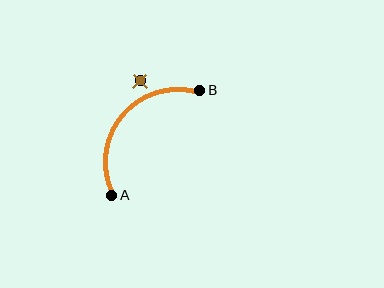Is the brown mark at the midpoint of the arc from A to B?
No — the brown mark does not lie on the arc at all. It sits slightly outside the curve.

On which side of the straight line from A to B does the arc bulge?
The arc bulges above and to the left of the straight line connecting A and B.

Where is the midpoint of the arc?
The arc midpoint is the point on the curve farthest from the straight line joining A and B. It sits above and to the left of that line.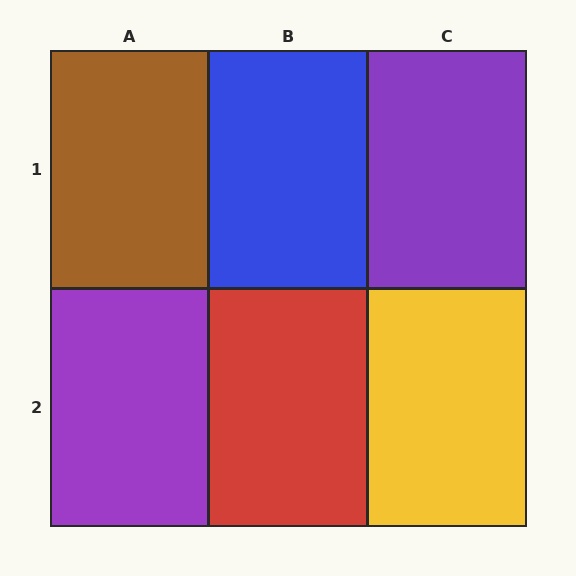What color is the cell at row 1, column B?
Blue.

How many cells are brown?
1 cell is brown.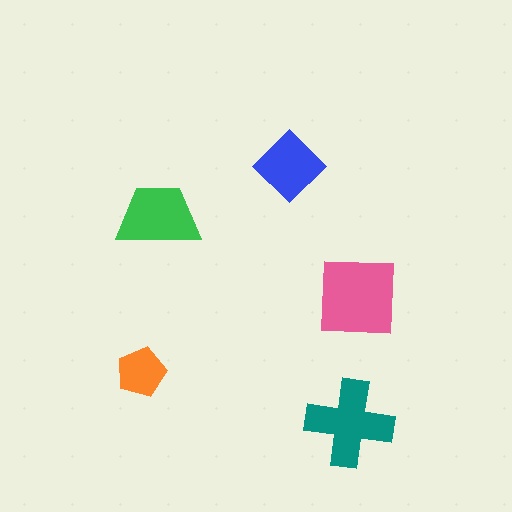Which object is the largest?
The pink square.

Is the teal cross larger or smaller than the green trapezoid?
Larger.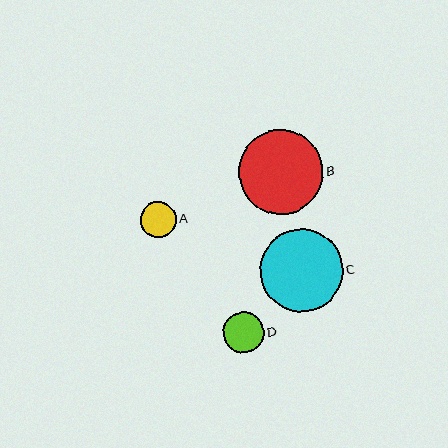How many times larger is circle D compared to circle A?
Circle D is approximately 1.2 times the size of circle A.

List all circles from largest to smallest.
From largest to smallest: B, C, D, A.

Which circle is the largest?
Circle B is the largest with a size of approximately 85 pixels.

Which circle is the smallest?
Circle A is the smallest with a size of approximately 35 pixels.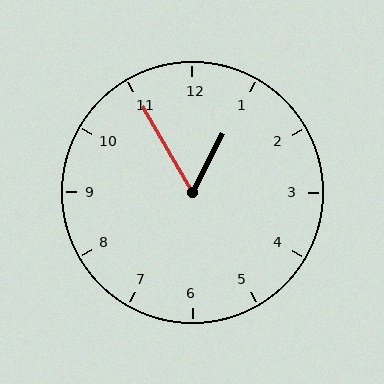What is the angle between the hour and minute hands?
Approximately 58 degrees.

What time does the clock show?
12:55.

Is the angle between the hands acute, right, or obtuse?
It is acute.